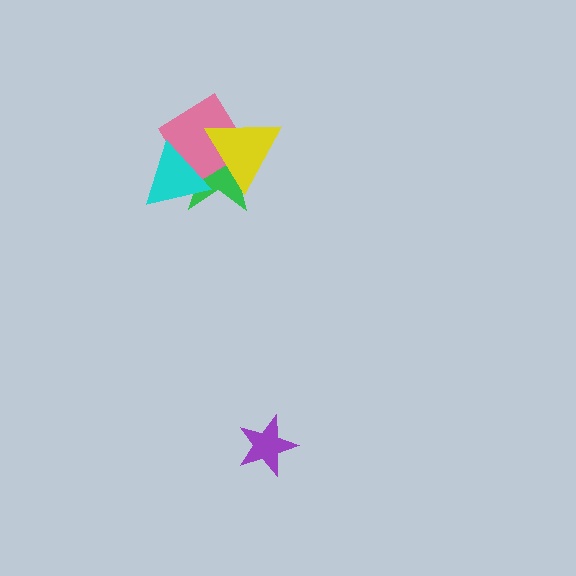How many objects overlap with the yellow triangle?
3 objects overlap with the yellow triangle.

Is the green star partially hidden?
Yes, it is partially covered by another shape.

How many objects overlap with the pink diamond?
3 objects overlap with the pink diamond.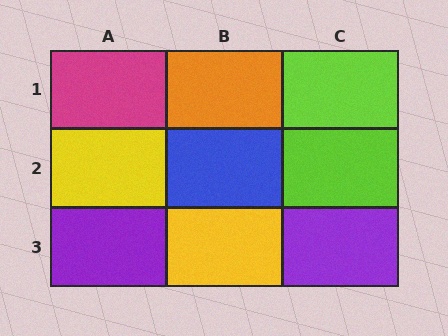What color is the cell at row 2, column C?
Lime.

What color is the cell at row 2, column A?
Yellow.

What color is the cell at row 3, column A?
Purple.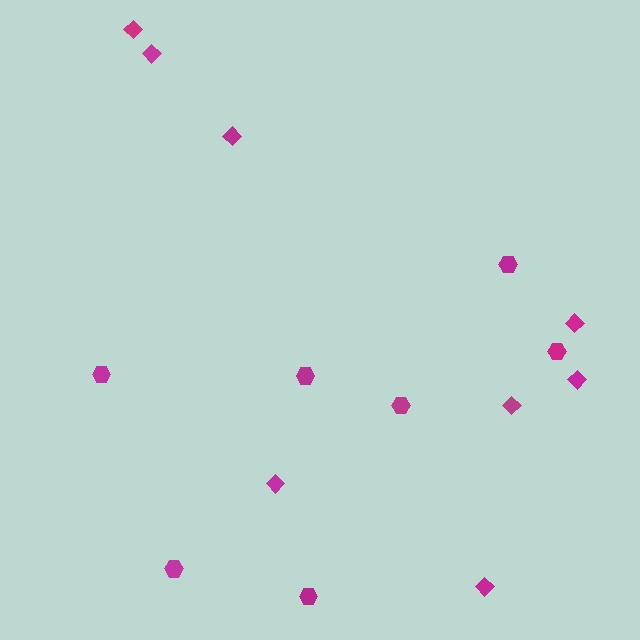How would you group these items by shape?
There are 2 groups: one group of diamonds (8) and one group of hexagons (7).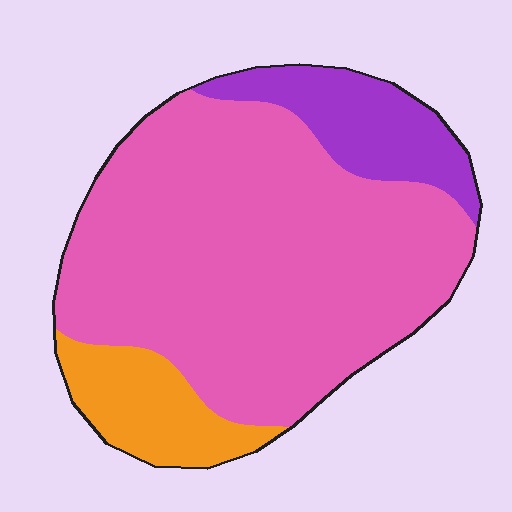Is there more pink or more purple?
Pink.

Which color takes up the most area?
Pink, at roughly 75%.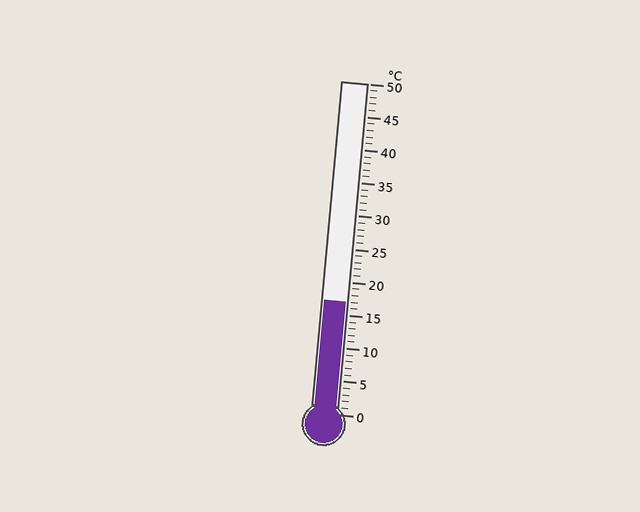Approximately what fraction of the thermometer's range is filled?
The thermometer is filled to approximately 35% of its range.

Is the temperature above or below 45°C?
The temperature is below 45°C.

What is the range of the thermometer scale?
The thermometer scale ranges from 0°C to 50°C.